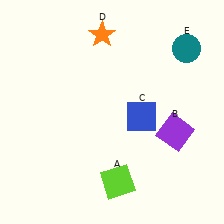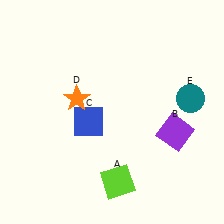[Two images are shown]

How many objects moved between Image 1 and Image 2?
3 objects moved between the two images.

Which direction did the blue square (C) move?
The blue square (C) moved left.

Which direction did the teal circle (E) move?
The teal circle (E) moved down.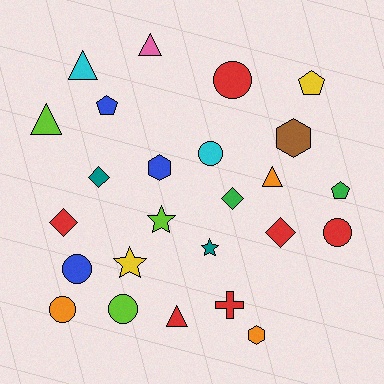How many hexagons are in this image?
There are 3 hexagons.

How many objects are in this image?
There are 25 objects.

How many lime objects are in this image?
There are 3 lime objects.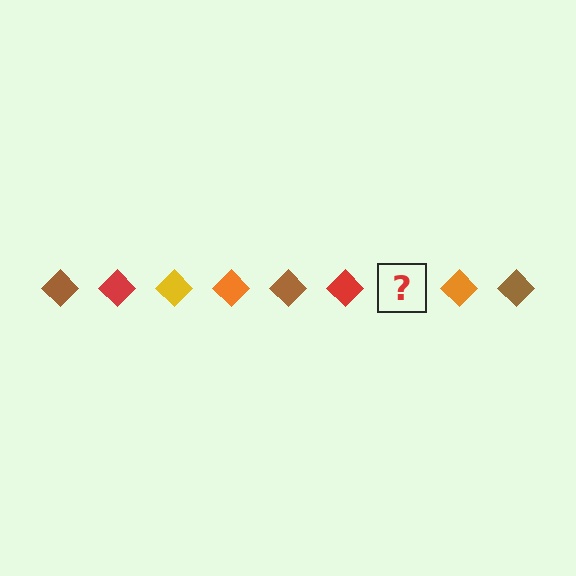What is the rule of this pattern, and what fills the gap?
The rule is that the pattern cycles through brown, red, yellow, orange diamonds. The gap should be filled with a yellow diamond.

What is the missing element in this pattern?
The missing element is a yellow diamond.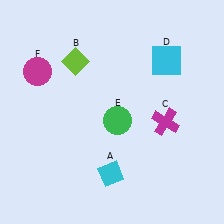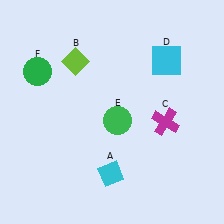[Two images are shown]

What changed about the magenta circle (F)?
In Image 1, F is magenta. In Image 2, it changed to green.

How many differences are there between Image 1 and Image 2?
There is 1 difference between the two images.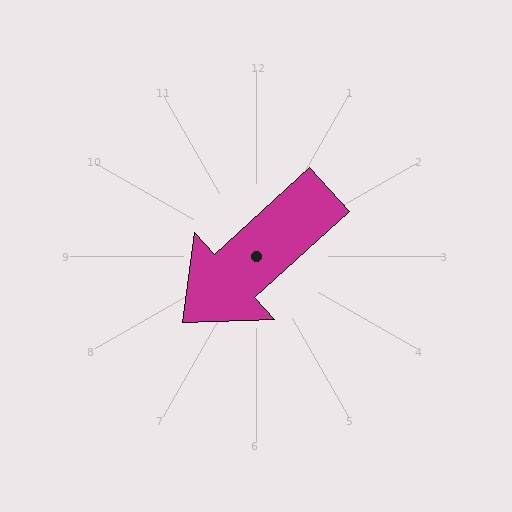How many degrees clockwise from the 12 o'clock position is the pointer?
Approximately 228 degrees.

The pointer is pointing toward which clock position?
Roughly 8 o'clock.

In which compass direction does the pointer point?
Southwest.